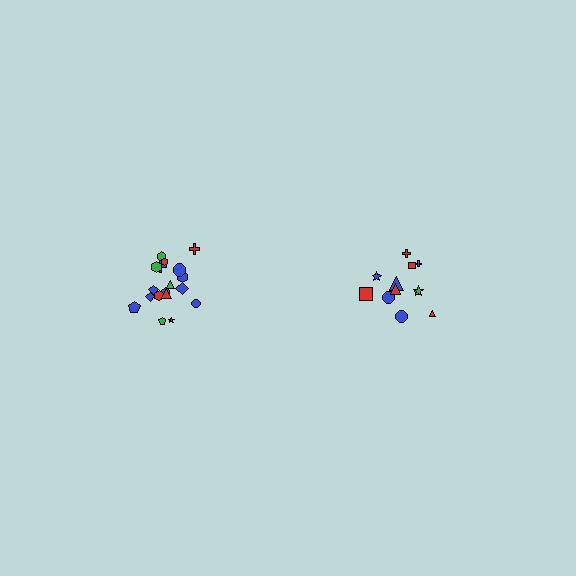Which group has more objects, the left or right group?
The left group.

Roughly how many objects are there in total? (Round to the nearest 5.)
Roughly 30 objects in total.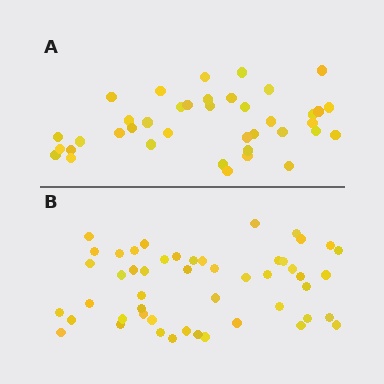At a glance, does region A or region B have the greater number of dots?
Region B (the bottom region) has more dots.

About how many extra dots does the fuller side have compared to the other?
Region B has roughly 12 or so more dots than region A.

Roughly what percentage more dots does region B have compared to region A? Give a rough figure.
About 30% more.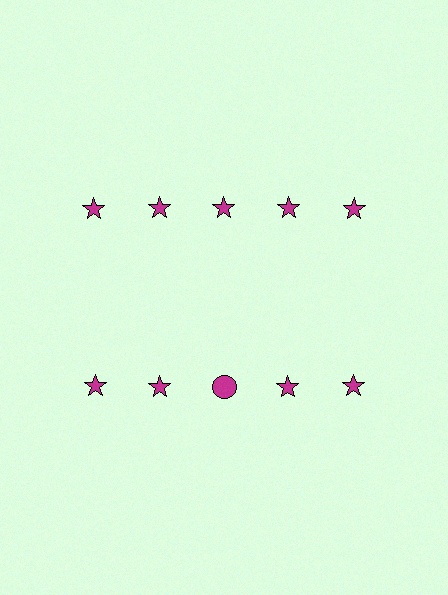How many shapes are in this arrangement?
There are 10 shapes arranged in a grid pattern.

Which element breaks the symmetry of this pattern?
The magenta circle in the second row, center column breaks the symmetry. All other shapes are magenta stars.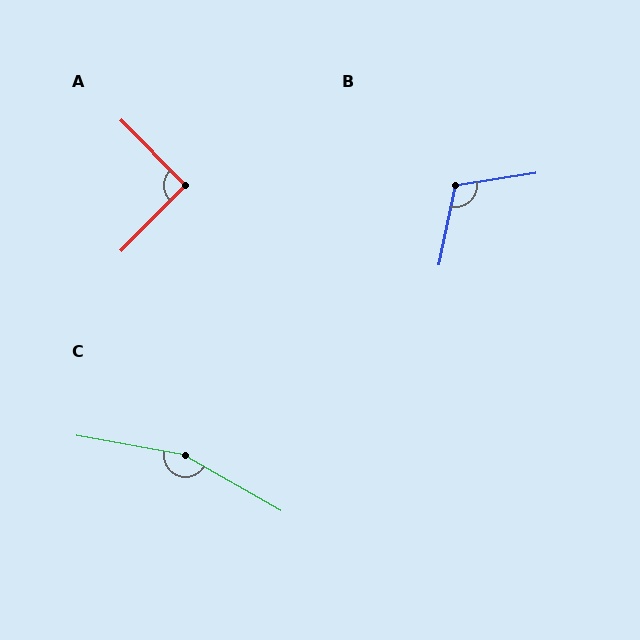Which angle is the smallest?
A, at approximately 91 degrees.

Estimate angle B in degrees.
Approximately 111 degrees.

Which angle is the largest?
C, at approximately 161 degrees.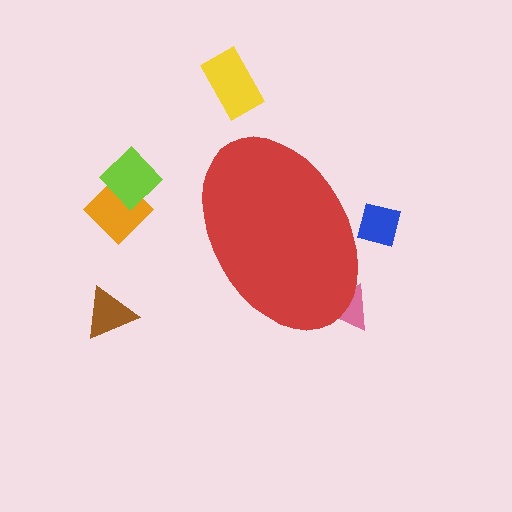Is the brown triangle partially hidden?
No, the brown triangle is fully visible.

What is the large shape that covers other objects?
A red ellipse.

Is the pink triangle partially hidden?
Yes, the pink triangle is partially hidden behind the red ellipse.